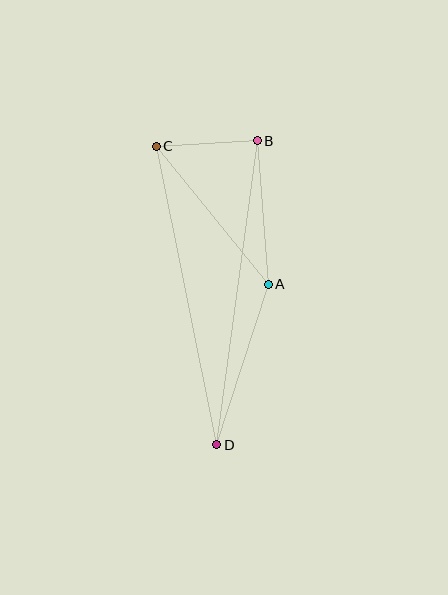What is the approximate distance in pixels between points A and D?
The distance between A and D is approximately 168 pixels.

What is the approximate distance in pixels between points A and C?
The distance between A and C is approximately 178 pixels.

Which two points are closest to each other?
Points B and C are closest to each other.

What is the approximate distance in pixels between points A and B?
The distance between A and B is approximately 144 pixels.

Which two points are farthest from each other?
Points B and D are farthest from each other.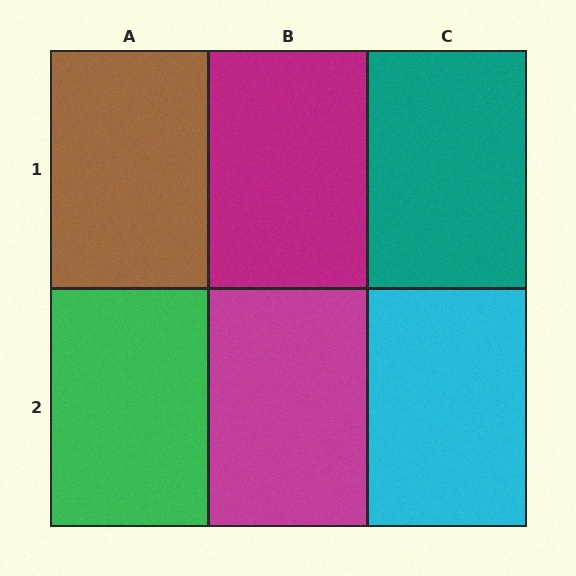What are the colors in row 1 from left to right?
Brown, magenta, teal.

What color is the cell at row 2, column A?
Green.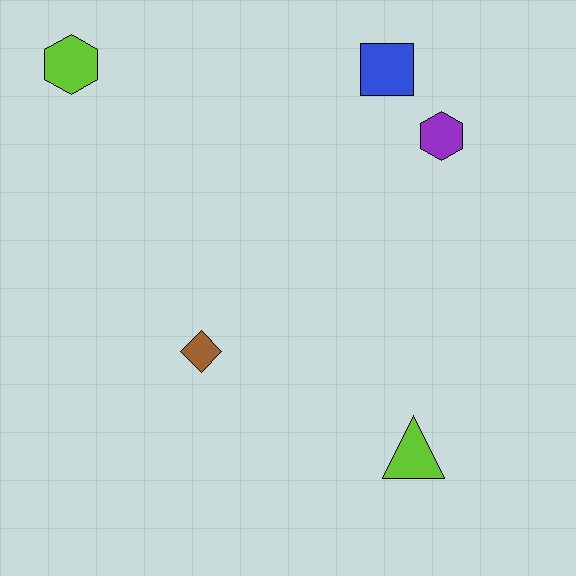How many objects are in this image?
There are 5 objects.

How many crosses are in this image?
There are no crosses.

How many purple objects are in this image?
There is 1 purple object.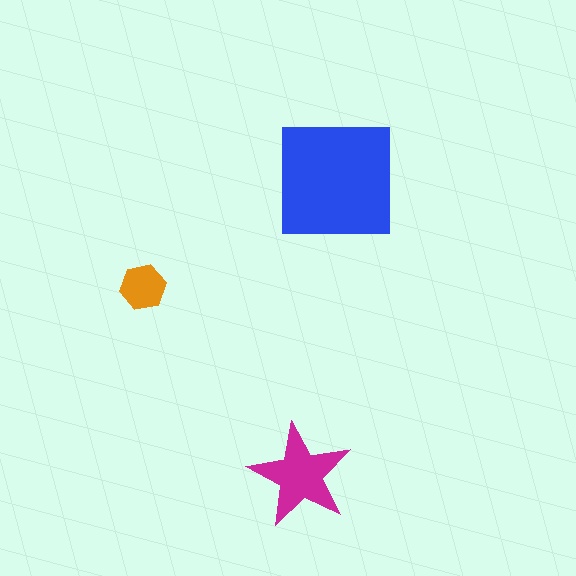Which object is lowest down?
The magenta star is bottommost.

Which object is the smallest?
The orange hexagon.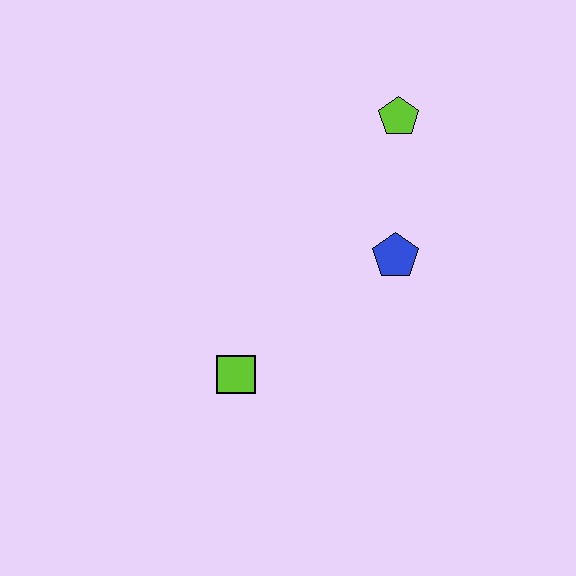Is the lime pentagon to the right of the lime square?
Yes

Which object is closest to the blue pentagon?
The lime pentagon is closest to the blue pentagon.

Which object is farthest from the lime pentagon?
The lime square is farthest from the lime pentagon.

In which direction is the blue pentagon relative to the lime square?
The blue pentagon is to the right of the lime square.